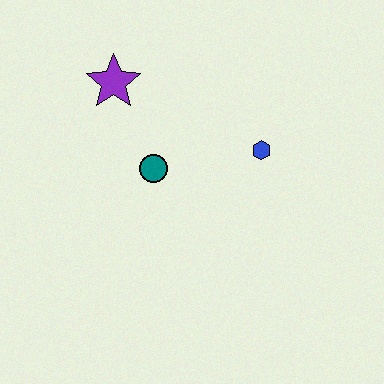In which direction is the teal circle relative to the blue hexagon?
The teal circle is to the left of the blue hexagon.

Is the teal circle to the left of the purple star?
No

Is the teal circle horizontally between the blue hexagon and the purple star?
Yes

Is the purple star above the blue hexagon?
Yes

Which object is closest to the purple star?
The teal circle is closest to the purple star.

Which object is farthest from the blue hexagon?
The purple star is farthest from the blue hexagon.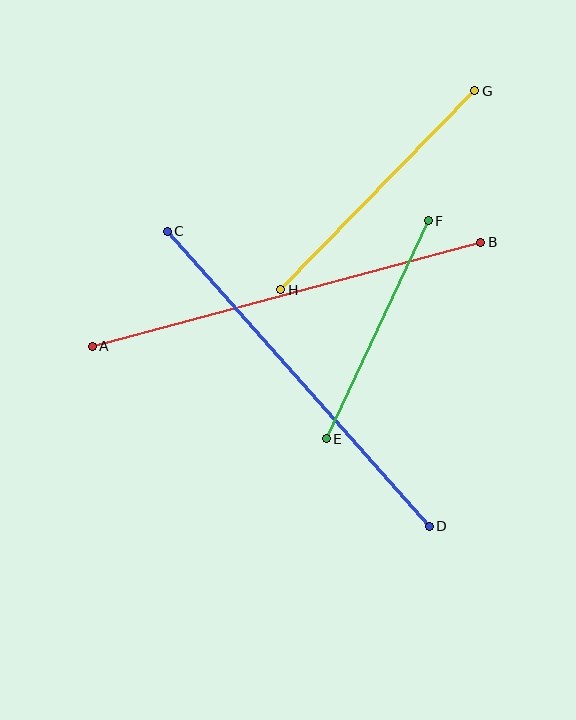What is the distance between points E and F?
The distance is approximately 241 pixels.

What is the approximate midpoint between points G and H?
The midpoint is at approximately (378, 190) pixels.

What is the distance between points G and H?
The distance is approximately 278 pixels.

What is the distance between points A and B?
The distance is approximately 402 pixels.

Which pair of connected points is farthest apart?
Points A and B are farthest apart.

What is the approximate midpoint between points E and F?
The midpoint is at approximately (377, 330) pixels.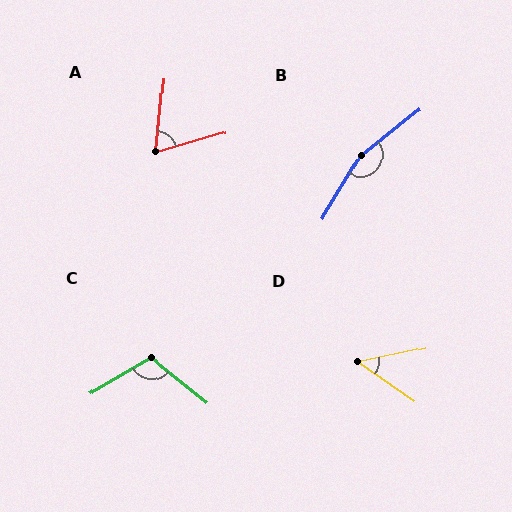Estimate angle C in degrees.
Approximately 111 degrees.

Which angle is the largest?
B, at approximately 159 degrees.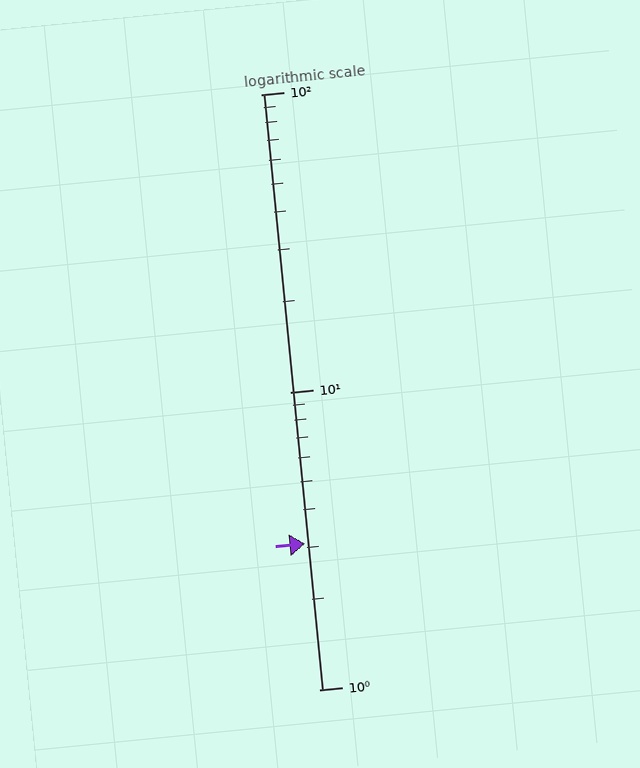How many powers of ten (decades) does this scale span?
The scale spans 2 decades, from 1 to 100.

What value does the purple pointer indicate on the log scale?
The pointer indicates approximately 3.1.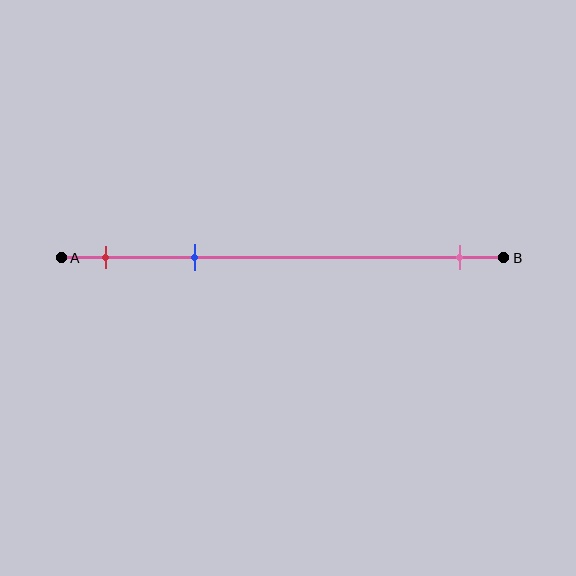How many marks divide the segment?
There are 3 marks dividing the segment.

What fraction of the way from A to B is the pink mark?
The pink mark is approximately 90% (0.9) of the way from A to B.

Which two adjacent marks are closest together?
The red and blue marks are the closest adjacent pair.